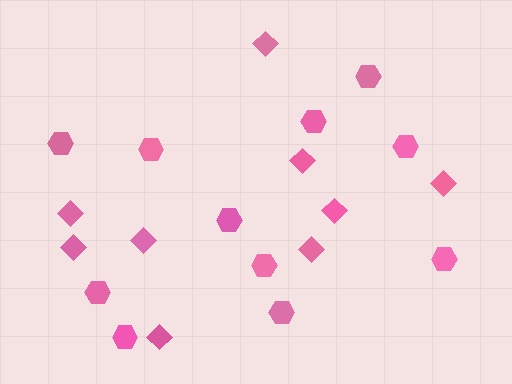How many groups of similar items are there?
There are 2 groups: one group of diamonds (9) and one group of hexagons (11).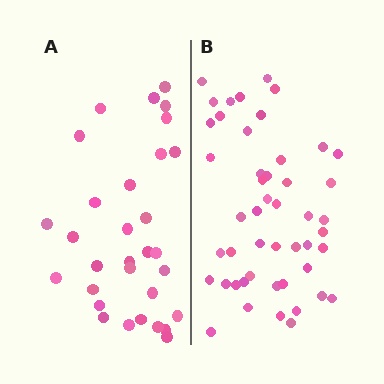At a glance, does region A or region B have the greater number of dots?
Region B (the right region) has more dots.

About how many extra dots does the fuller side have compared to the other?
Region B has approximately 15 more dots than region A.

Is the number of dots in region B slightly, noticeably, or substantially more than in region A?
Region B has substantially more. The ratio is roughly 1.5 to 1.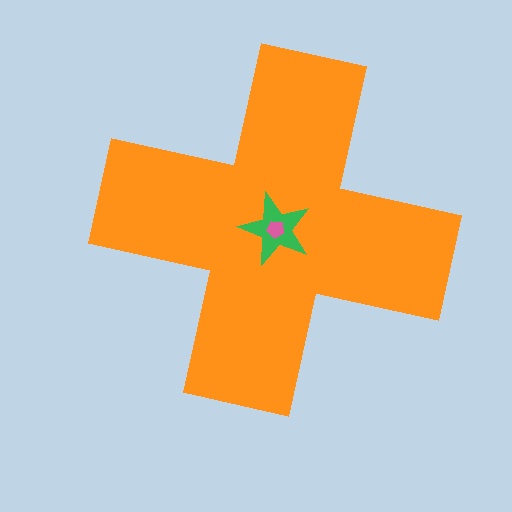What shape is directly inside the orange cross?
The green star.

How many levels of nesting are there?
3.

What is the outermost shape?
The orange cross.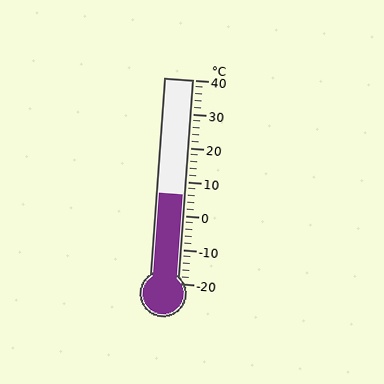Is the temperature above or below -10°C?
The temperature is above -10°C.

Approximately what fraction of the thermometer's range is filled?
The thermometer is filled to approximately 45% of its range.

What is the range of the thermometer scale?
The thermometer scale ranges from -20°C to 40°C.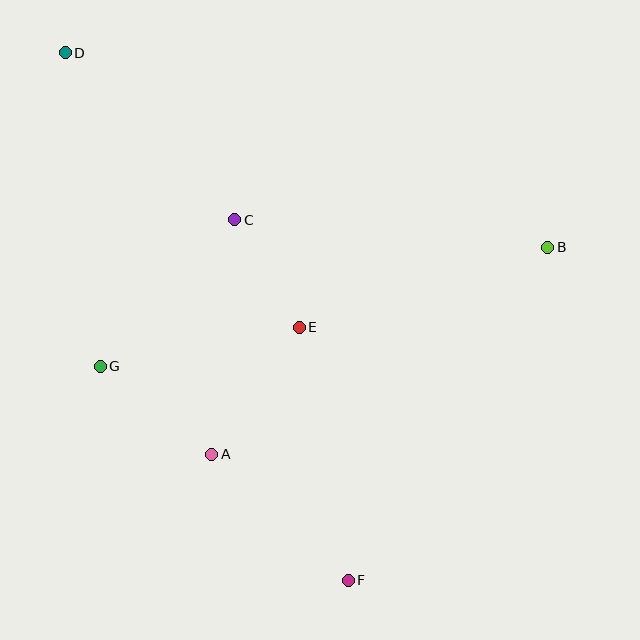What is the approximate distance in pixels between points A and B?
The distance between A and B is approximately 395 pixels.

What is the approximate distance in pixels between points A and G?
The distance between A and G is approximately 142 pixels.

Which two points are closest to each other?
Points C and E are closest to each other.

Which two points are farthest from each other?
Points D and F are farthest from each other.